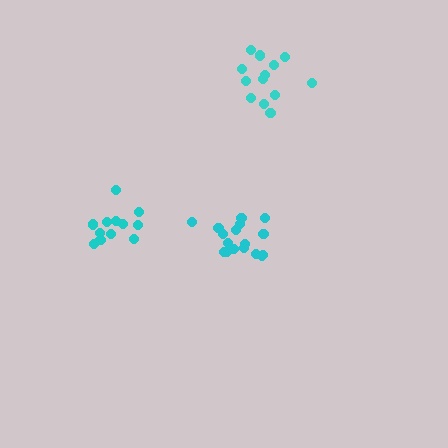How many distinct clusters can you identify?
There are 3 distinct clusters.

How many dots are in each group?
Group 1: 17 dots, Group 2: 13 dots, Group 3: 12 dots (42 total).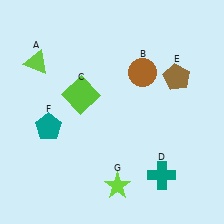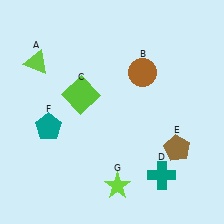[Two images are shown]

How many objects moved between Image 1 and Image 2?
1 object moved between the two images.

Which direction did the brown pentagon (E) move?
The brown pentagon (E) moved down.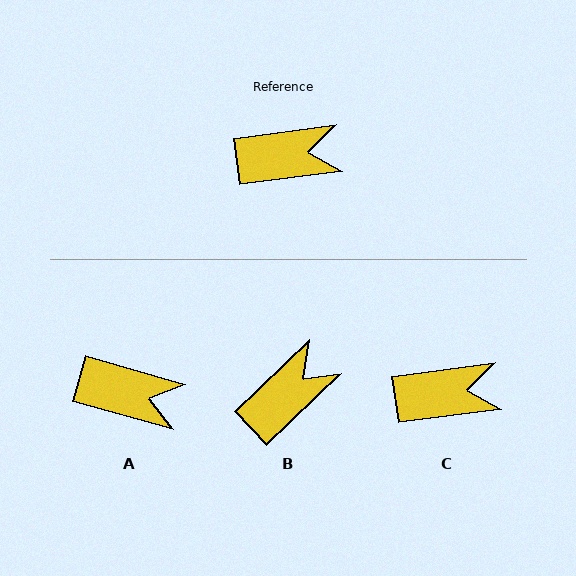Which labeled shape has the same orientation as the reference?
C.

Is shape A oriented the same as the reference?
No, it is off by about 23 degrees.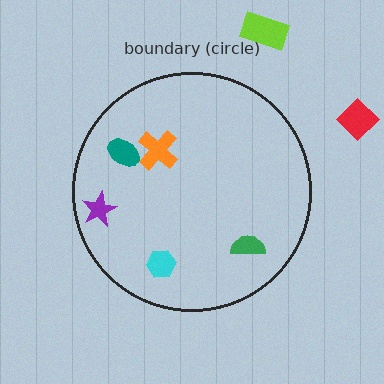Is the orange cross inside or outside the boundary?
Inside.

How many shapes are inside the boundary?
5 inside, 2 outside.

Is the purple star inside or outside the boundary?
Inside.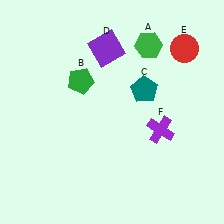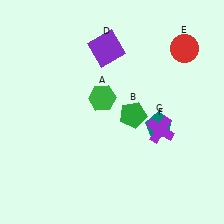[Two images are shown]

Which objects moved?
The objects that moved are: the green hexagon (A), the green pentagon (B), the teal pentagon (C).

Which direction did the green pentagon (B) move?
The green pentagon (B) moved right.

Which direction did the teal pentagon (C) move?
The teal pentagon (C) moved down.